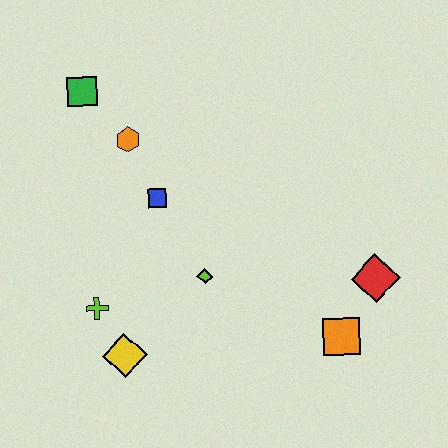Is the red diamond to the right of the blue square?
Yes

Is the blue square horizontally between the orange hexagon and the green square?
No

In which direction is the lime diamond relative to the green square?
The lime diamond is below the green square.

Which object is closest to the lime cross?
The yellow diamond is closest to the lime cross.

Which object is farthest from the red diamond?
The green square is farthest from the red diamond.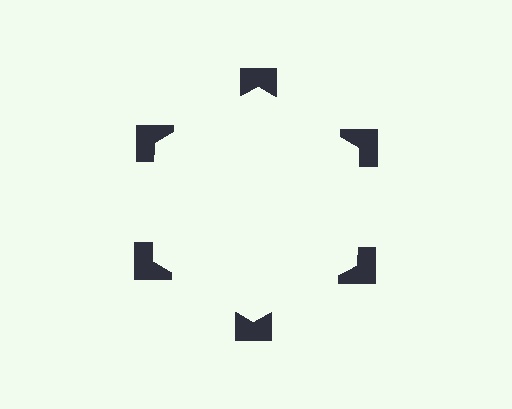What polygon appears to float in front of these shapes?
An illusory hexagon — its edges are inferred from the aligned wedge cuts in the notched squares, not physically drawn.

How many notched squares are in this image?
There are 6 — one at each vertex of the illusory hexagon.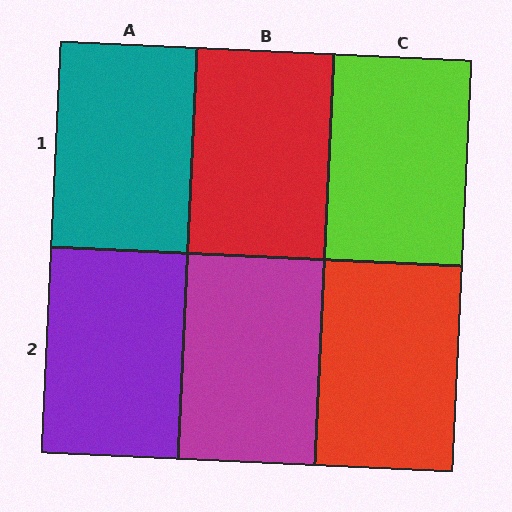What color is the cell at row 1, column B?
Red.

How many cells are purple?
1 cell is purple.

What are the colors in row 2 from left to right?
Purple, magenta, red.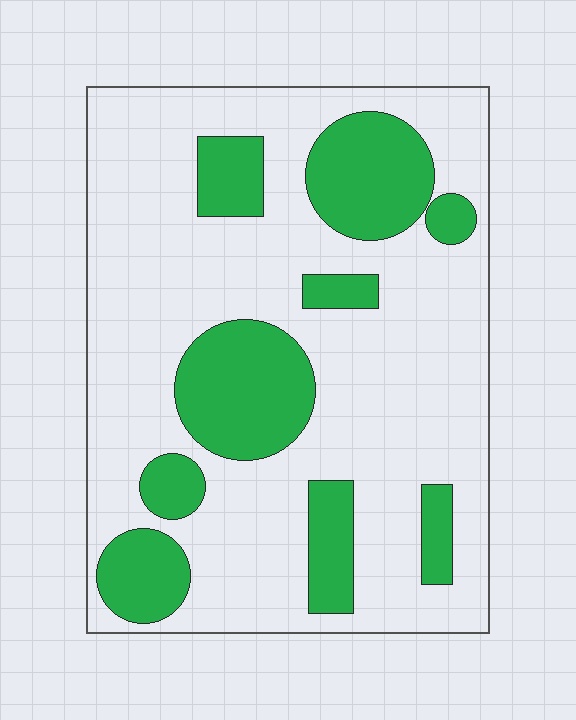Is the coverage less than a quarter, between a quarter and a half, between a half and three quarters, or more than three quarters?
Between a quarter and a half.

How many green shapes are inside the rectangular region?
9.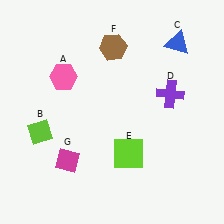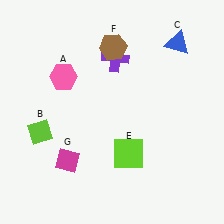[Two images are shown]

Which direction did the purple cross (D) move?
The purple cross (D) moved left.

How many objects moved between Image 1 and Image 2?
1 object moved between the two images.